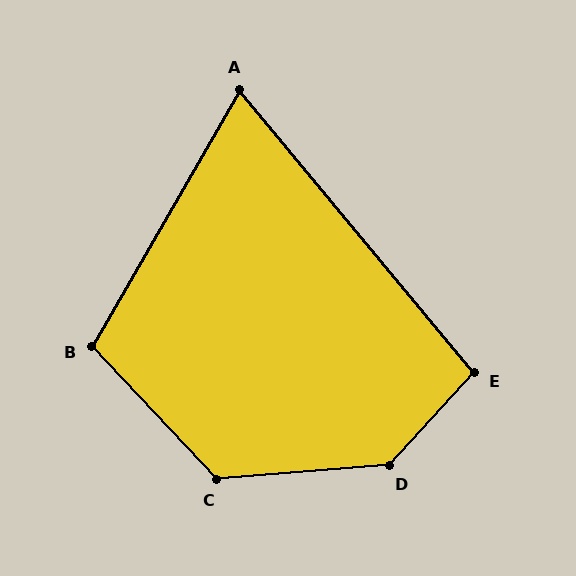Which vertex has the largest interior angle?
D, at approximately 137 degrees.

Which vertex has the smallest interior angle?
A, at approximately 70 degrees.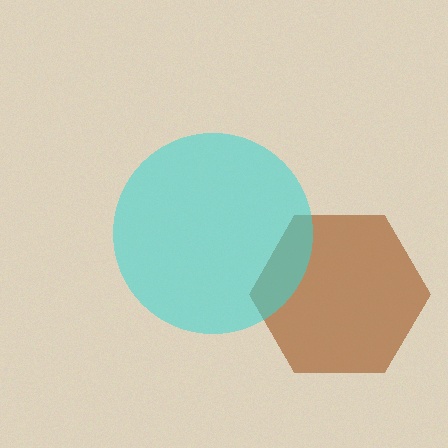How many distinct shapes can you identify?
There are 2 distinct shapes: a brown hexagon, a cyan circle.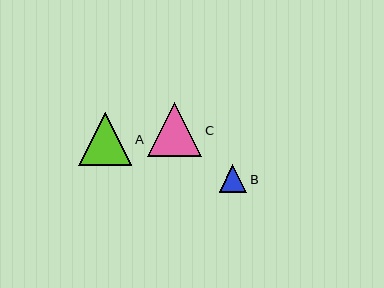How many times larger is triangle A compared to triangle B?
Triangle A is approximately 1.9 times the size of triangle B.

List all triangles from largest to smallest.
From largest to smallest: C, A, B.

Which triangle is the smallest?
Triangle B is the smallest with a size of approximately 28 pixels.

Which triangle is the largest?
Triangle C is the largest with a size of approximately 54 pixels.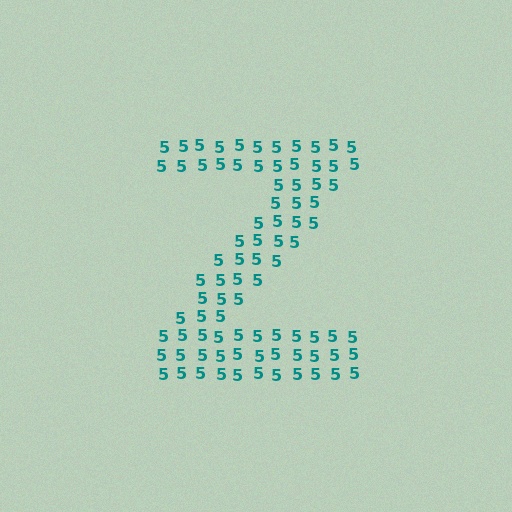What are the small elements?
The small elements are digit 5's.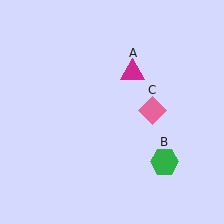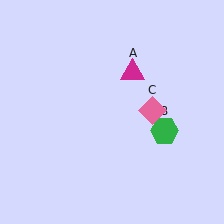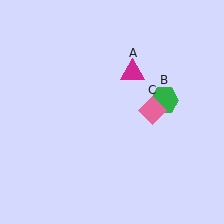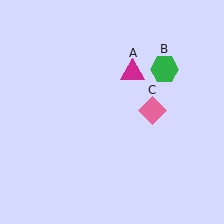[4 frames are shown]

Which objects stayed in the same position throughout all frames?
Magenta triangle (object A) and pink diamond (object C) remained stationary.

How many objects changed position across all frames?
1 object changed position: green hexagon (object B).